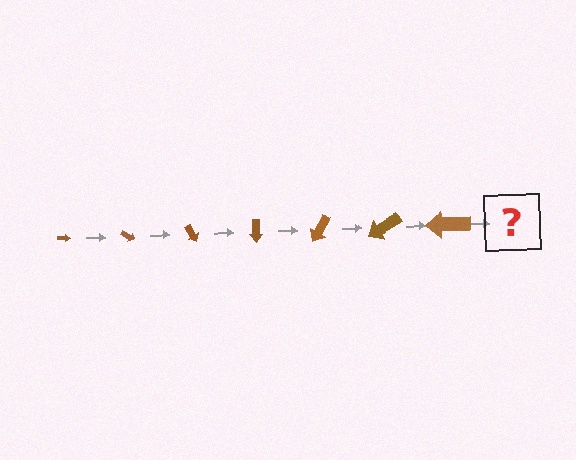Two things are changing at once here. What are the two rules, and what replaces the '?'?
The two rules are that the arrow grows larger each step and it rotates 30 degrees each step. The '?' should be an arrow, larger than the previous one and rotated 210 degrees from the start.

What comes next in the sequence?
The next element should be an arrow, larger than the previous one and rotated 210 degrees from the start.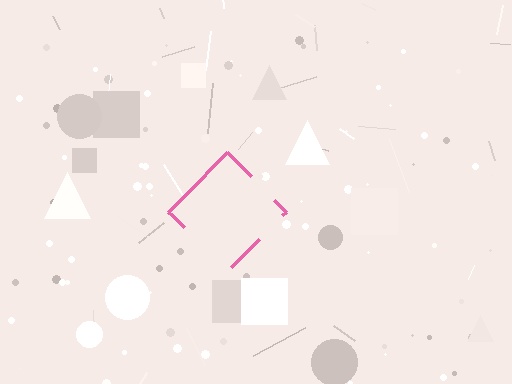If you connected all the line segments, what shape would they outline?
They would outline a diamond.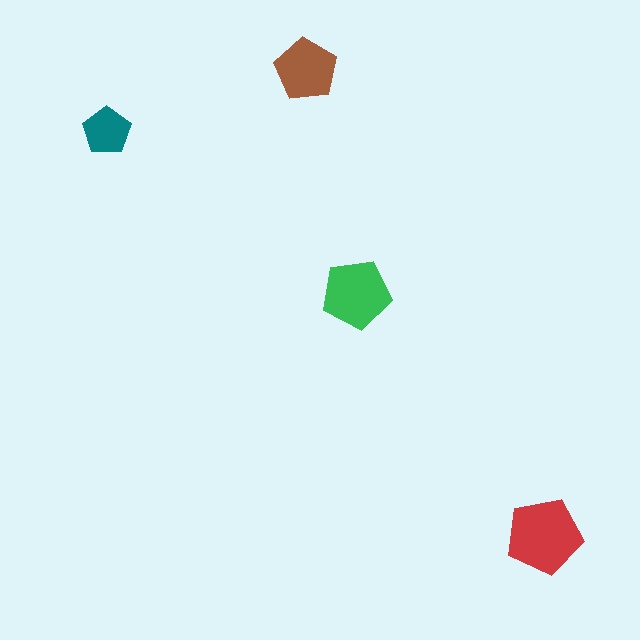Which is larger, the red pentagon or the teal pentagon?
The red one.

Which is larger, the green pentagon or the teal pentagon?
The green one.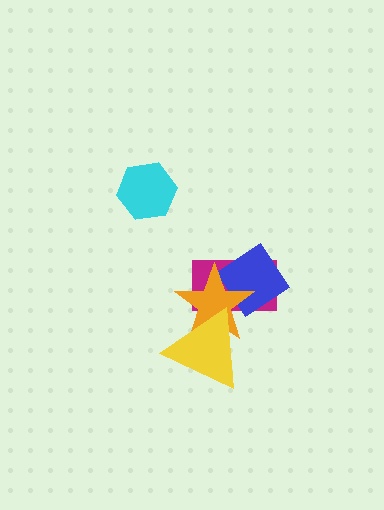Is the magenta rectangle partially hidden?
Yes, it is partially covered by another shape.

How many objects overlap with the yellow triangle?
2 objects overlap with the yellow triangle.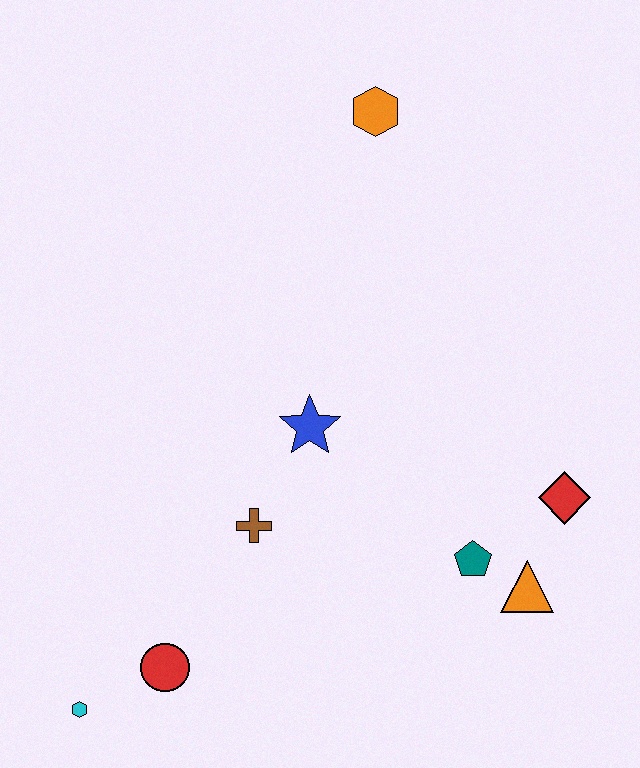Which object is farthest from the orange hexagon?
The cyan hexagon is farthest from the orange hexagon.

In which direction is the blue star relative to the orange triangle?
The blue star is to the left of the orange triangle.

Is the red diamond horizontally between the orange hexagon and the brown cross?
No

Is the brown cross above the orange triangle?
Yes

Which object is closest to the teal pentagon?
The orange triangle is closest to the teal pentagon.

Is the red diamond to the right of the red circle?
Yes